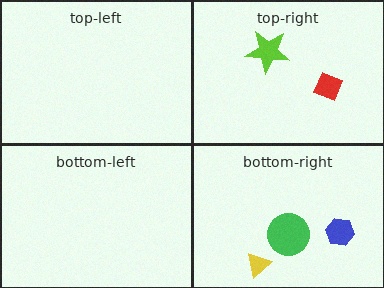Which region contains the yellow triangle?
The bottom-right region.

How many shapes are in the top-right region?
2.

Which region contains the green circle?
The bottom-right region.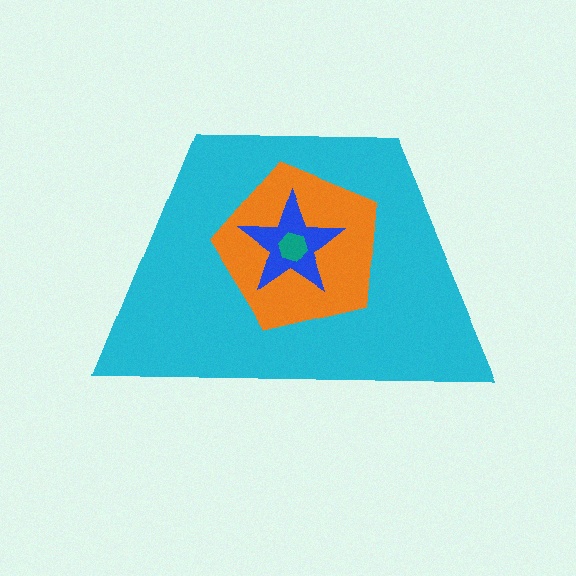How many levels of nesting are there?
4.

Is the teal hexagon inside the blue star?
Yes.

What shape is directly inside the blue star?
The teal hexagon.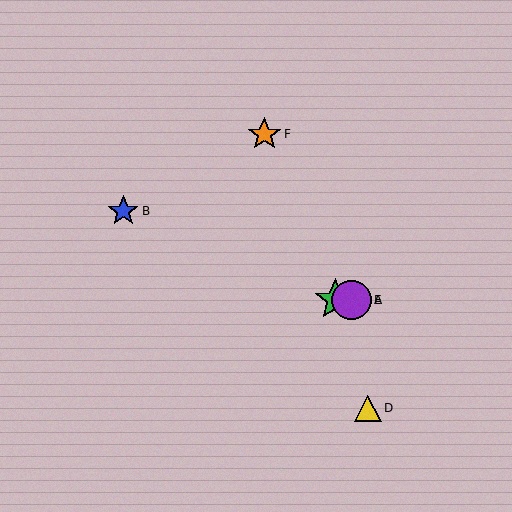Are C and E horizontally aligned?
Yes, both are at y≈300.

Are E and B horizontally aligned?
No, E is at y≈300 and B is at y≈211.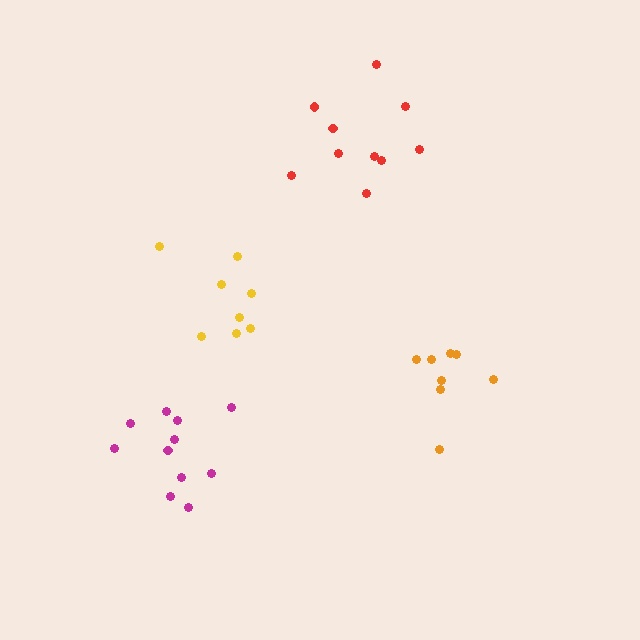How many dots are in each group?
Group 1: 10 dots, Group 2: 8 dots, Group 3: 11 dots, Group 4: 8 dots (37 total).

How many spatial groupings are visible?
There are 4 spatial groupings.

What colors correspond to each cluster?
The clusters are colored: red, orange, magenta, yellow.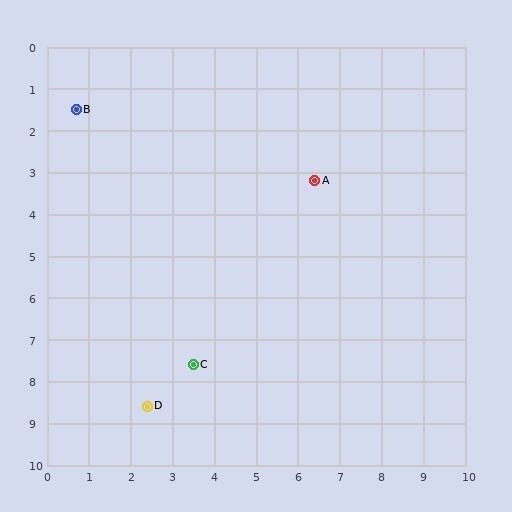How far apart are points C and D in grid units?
Points C and D are about 1.5 grid units apart.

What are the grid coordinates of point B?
Point B is at approximately (0.7, 1.5).